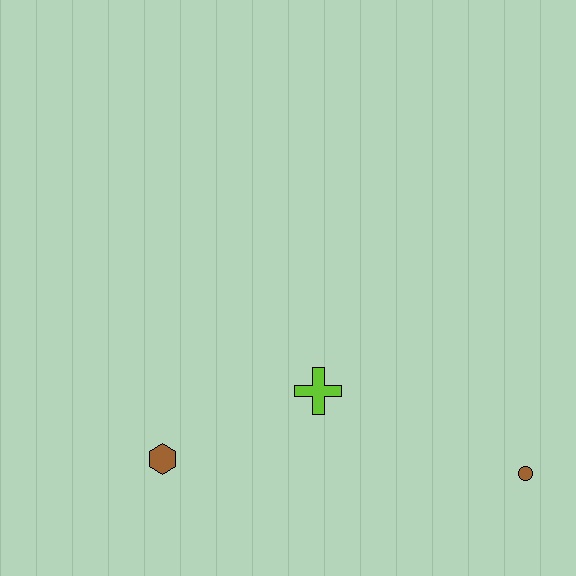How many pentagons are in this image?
There are no pentagons.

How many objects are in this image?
There are 3 objects.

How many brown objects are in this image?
There are 2 brown objects.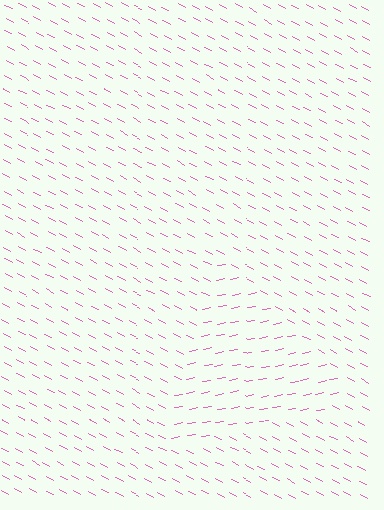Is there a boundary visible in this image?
Yes, there is a texture boundary formed by a change in line orientation.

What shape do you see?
I see a triangle.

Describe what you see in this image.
The image is filled with small pink line segments. A triangle region in the image has lines oriented differently from the surrounding lines, creating a visible texture boundary.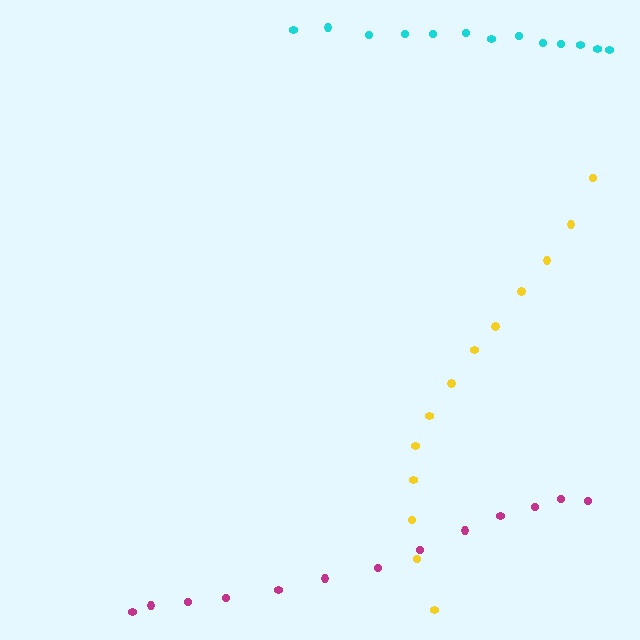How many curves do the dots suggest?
There are 3 distinct paths.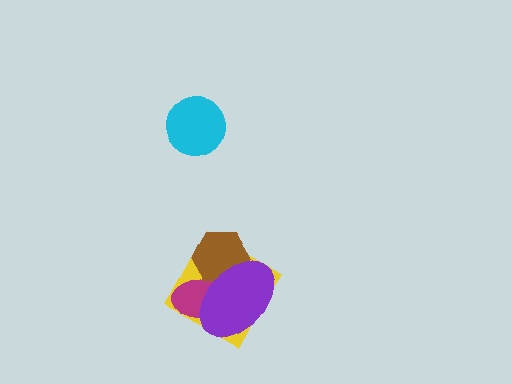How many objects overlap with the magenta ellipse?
3 objects overlap with the magenta ellipse.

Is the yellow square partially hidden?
Yes, it is partially covered by another shape.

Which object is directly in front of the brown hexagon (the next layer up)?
The magenta ellipse is directly in front of the brown hexagon.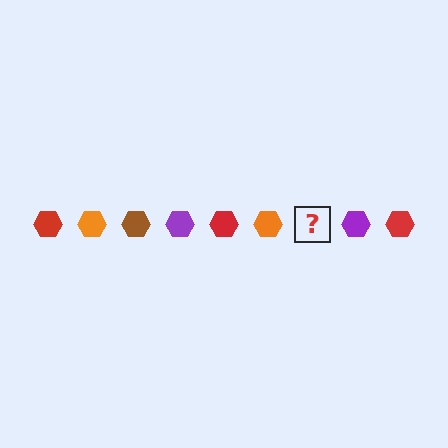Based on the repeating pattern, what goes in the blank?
The blank should be a brown hexagon.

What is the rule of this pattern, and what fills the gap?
The rule is that the pattern cycles through red, orange, brown, purple hexagons. The gap should be filled with a brown hexagon.